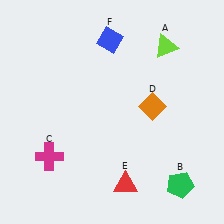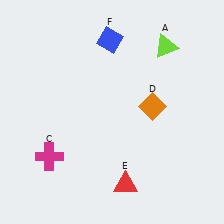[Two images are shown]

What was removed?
The green pentagon (B) was removed in Image 2.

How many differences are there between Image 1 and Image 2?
There is 1 difference between the two images.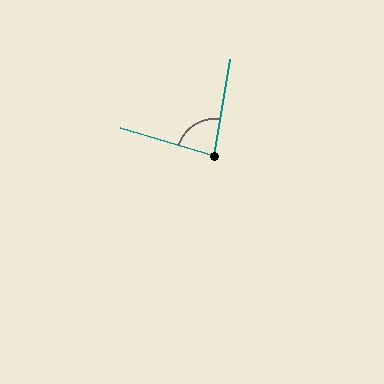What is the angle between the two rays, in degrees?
Approximately 82 degrees.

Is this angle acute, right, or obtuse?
It is acute.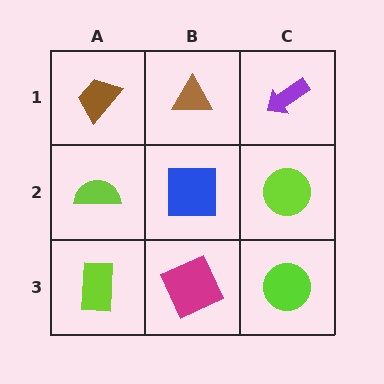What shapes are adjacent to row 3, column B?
A blue square (row 2, column B), a lime rectangle (row 3, column A), a lime circle (row 3, column C).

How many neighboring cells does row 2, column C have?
3.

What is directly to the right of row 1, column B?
A purple arrow.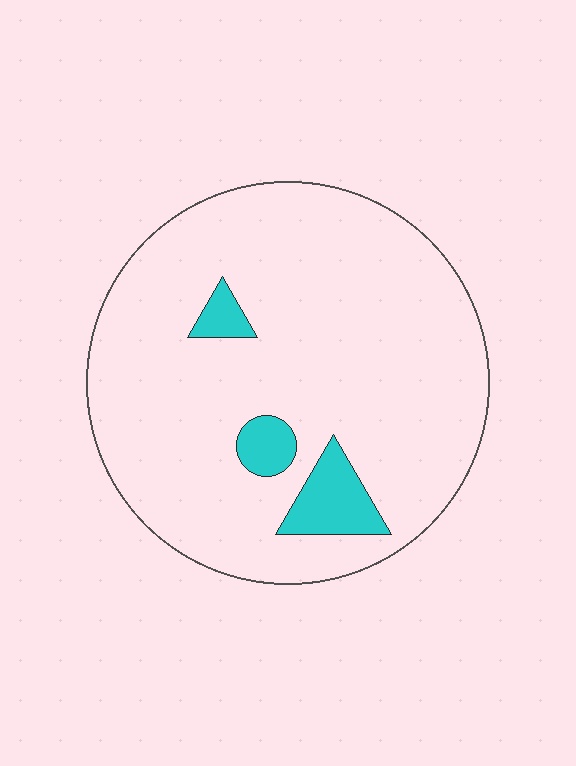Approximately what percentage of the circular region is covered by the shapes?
Approximately 10%.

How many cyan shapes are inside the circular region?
3.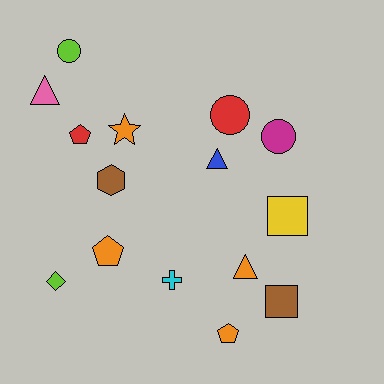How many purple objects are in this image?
There are no purple objects.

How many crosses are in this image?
There is 1 cross.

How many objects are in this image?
There are 15 objects.